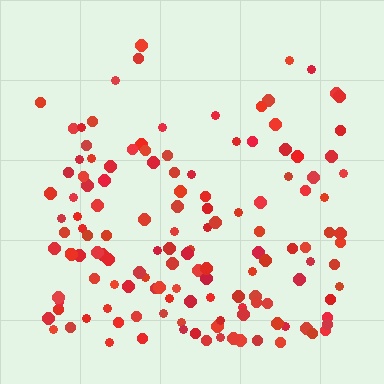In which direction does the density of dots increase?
From top to bottom, with the bottom side densest.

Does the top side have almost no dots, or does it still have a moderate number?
Still a moderate number, just noticeably fewer than the bottom.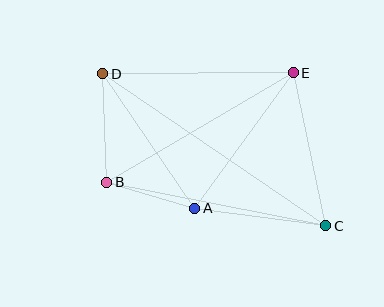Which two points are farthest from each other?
Points C and D are farthest from each other.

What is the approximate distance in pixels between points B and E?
The distance between B and E is approximately 216 pixels.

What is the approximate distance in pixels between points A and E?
The distance between A and E is approximately 168 pixels.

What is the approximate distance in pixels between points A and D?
The distance between A and D is approximately 163 pixels.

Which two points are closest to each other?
Points A and B are closest to each other.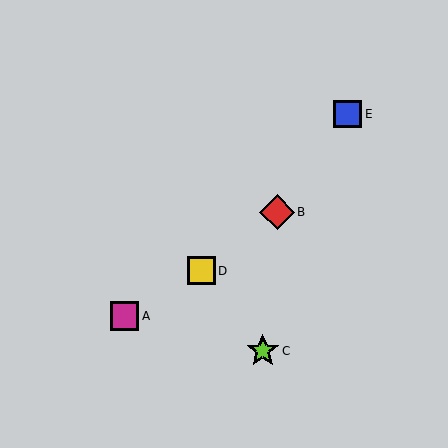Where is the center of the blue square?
The center of the blue square is at (348, 114).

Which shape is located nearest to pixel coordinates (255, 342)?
The lime star (labeled C) at (263, 351) is nearest to that location.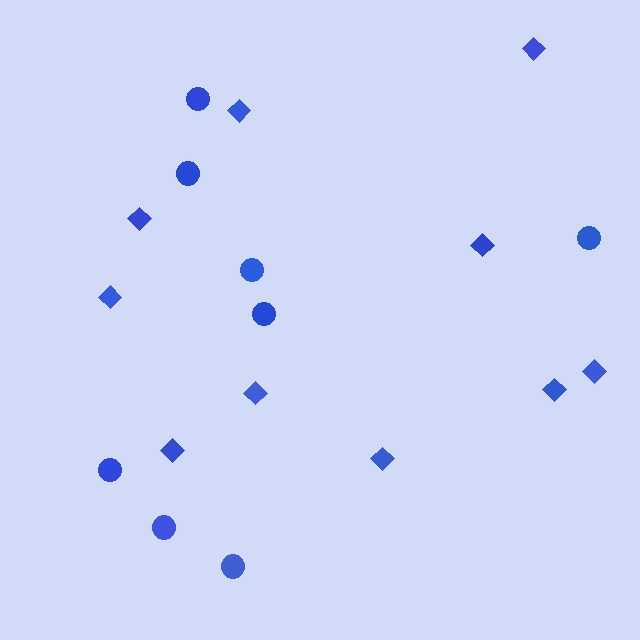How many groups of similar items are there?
There are 2 groups: one group of diamonds (10) and one group of circles (8).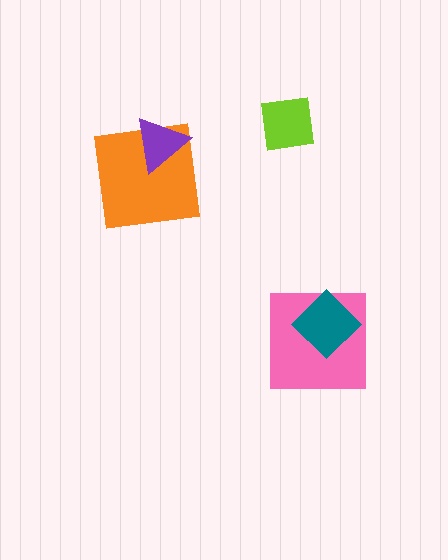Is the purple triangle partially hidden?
No, no other shape covers it.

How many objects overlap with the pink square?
1 object overlaps with the pink square.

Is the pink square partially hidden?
Yes, it is partially covered by another shape.